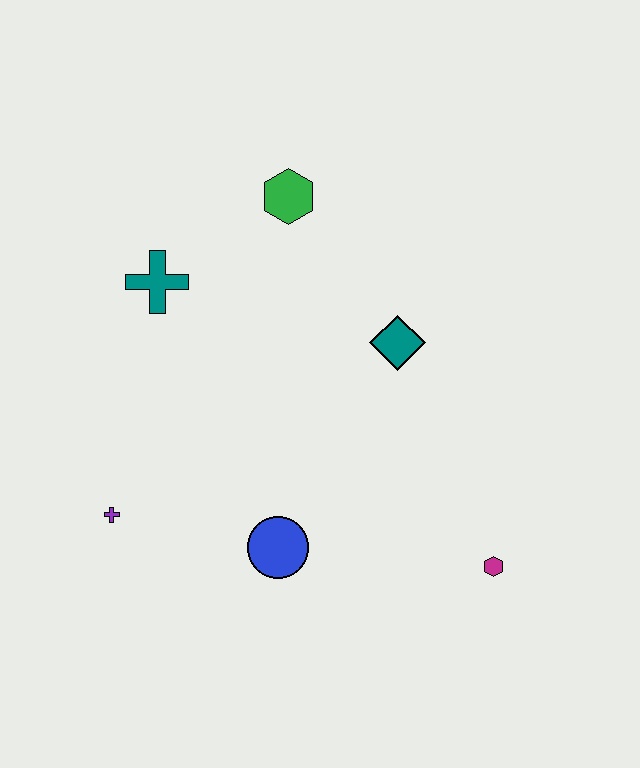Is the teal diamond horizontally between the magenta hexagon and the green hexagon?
Yes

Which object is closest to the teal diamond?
The green hexagon is closest to the teal diamond.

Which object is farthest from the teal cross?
The magenta hexagon is farthest from the teal cross.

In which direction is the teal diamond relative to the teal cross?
The teal diamond is to the right of the teal cross.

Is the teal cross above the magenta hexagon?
Yes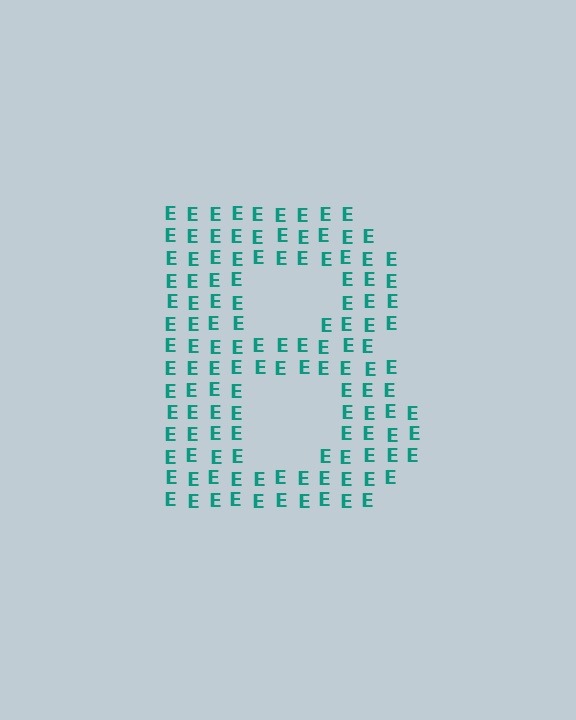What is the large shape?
The large shape is the letter B.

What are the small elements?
The small elements are letter E's.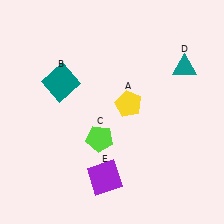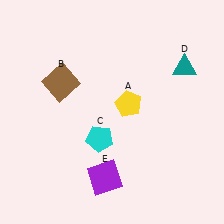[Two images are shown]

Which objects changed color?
B changed from teal to brown. C changed from lime to cyan.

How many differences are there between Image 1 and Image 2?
There are 2 differences between the two images.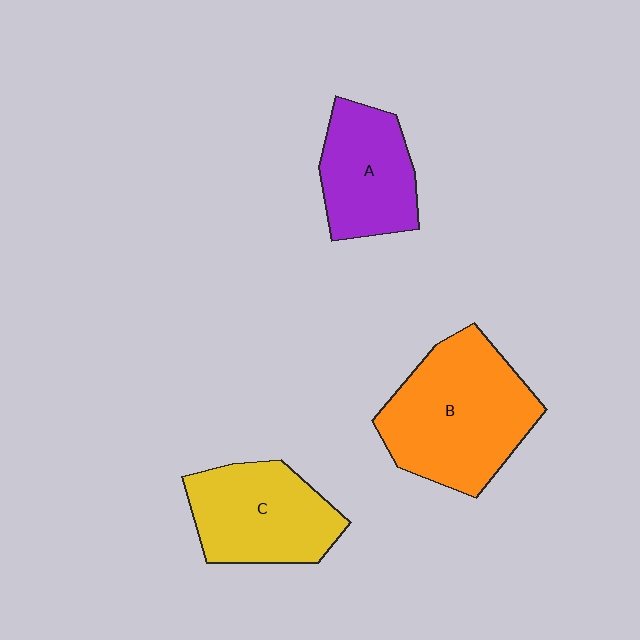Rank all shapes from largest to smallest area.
From largest to smallest: B (orange), C (yellow), A (purple).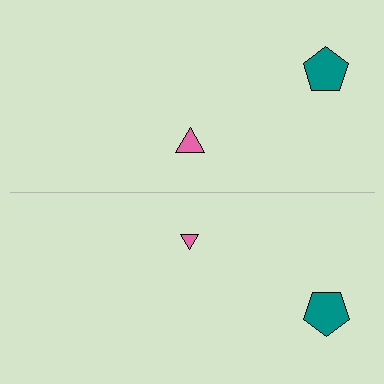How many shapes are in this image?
There are 4 shapes in this image.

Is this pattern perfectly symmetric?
No, the pattern is not perfectly symmetric. The pink triangle on the bottom side has a different size than its mirror counterpart.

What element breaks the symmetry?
The pink triangle on the bottom side has a different size than its mirror counterpart.